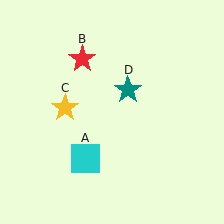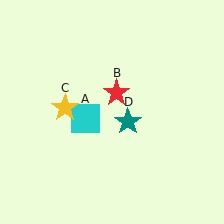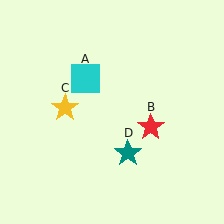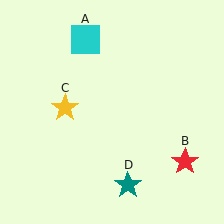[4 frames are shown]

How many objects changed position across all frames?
3 objects changed position: cyan square (object A), red star (object B), teal star (object D).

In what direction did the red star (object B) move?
The red star (object B) moved down and to the right.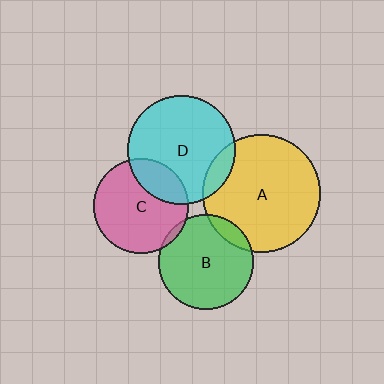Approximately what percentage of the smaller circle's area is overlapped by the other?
Approximately 10%.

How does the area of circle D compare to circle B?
Approximately 1.3 times.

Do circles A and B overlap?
Yes.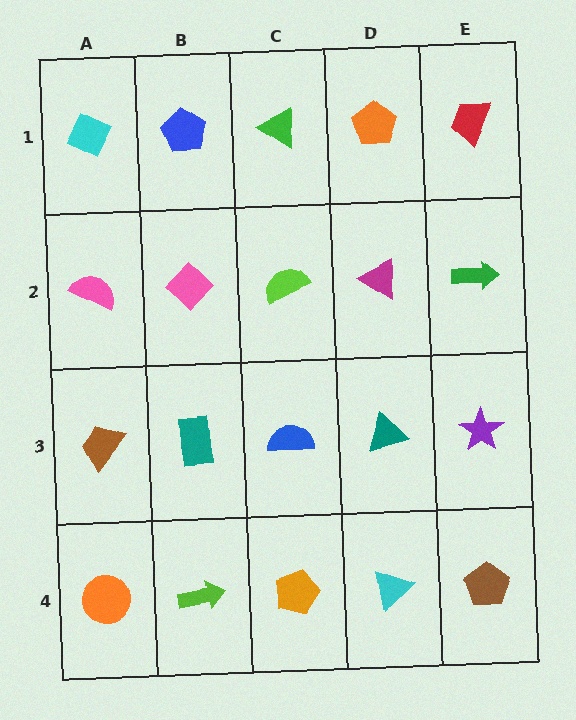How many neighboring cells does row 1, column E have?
2.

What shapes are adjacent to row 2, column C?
A green triangle (row 1, column C), a blue semicircle (row 3, column C), a pink diamond (row 2, column B), a magenta triangle (row 2, column D).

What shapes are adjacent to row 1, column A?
A pink semicircle (row 2, column A), a blue pentagon (row 1, column B).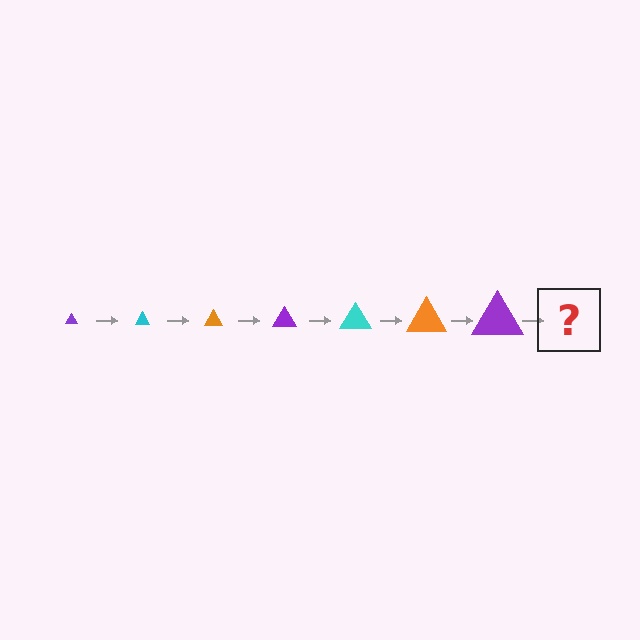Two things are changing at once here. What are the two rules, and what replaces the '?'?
The two rules are that the triangle grows larger each step and the color cycles through purple, cyan, and orange. The '?' should be a cyan triangle, larger than the previous one.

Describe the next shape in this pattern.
It should be a cyan triangle, larger than the previous one.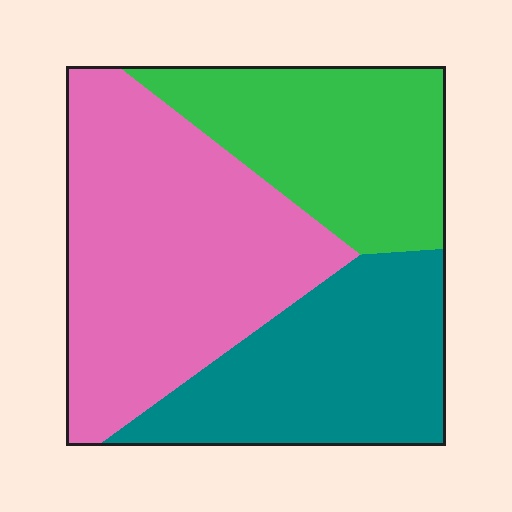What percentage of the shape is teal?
Teal covers 29% of the shape.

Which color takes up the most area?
Pink, at roughly 45%.